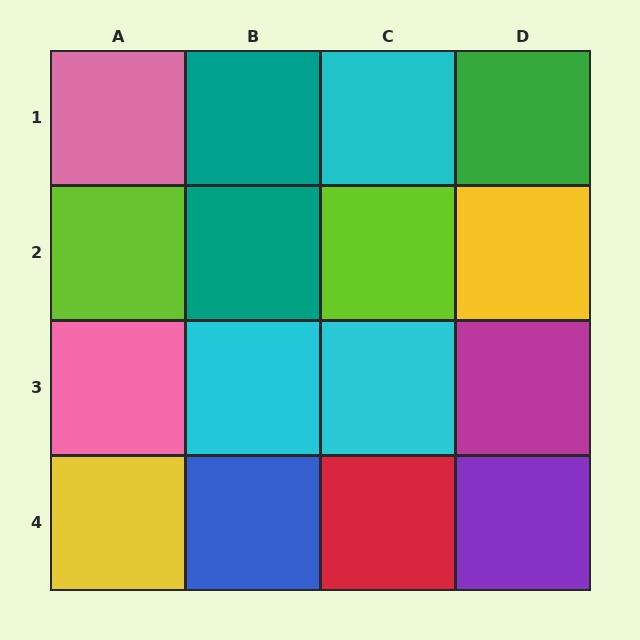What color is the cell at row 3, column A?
Pink.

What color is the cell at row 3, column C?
Cyan.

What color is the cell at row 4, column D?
Purple.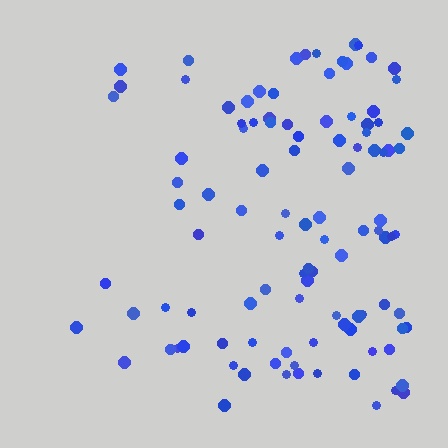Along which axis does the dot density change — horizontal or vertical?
Horizontal.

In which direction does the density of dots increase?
From left to right, with the right side densest.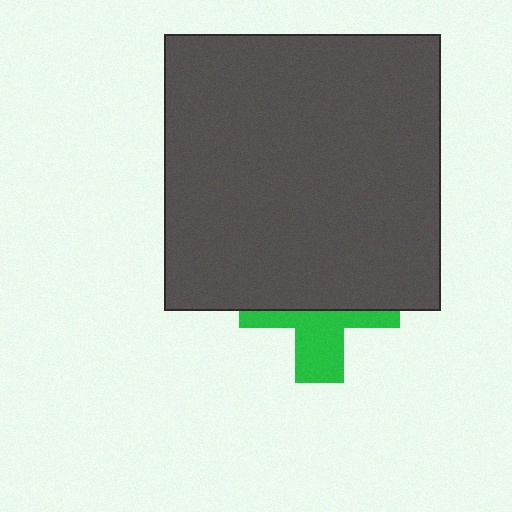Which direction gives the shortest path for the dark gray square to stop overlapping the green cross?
Moving up gives the shortest separation.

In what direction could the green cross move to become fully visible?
The green cross could move down. That would shift it out from behind the dark gray square entirely.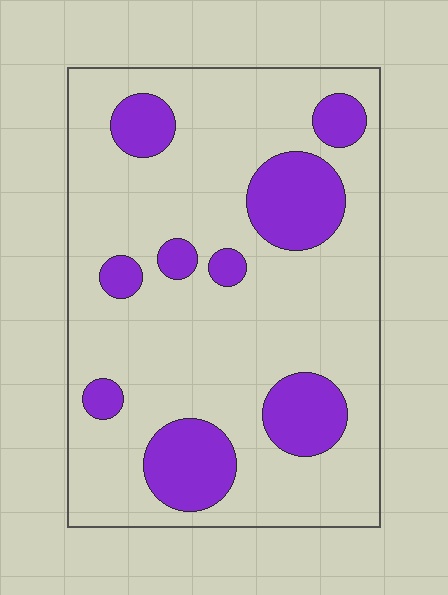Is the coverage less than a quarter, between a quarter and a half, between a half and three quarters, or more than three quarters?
Less than a quarter.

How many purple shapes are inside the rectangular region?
9.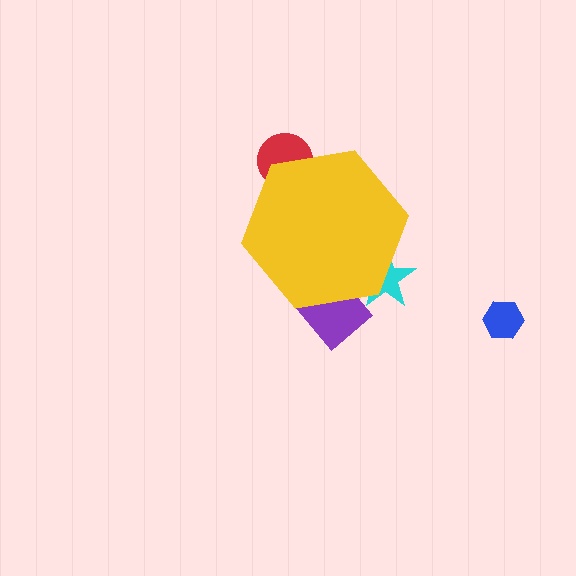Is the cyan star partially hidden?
Yes, the cyan star is partially hidden behind the yellow hexagon.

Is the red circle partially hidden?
Yes, the red circle is partially hidden behind the yellow hexagon.